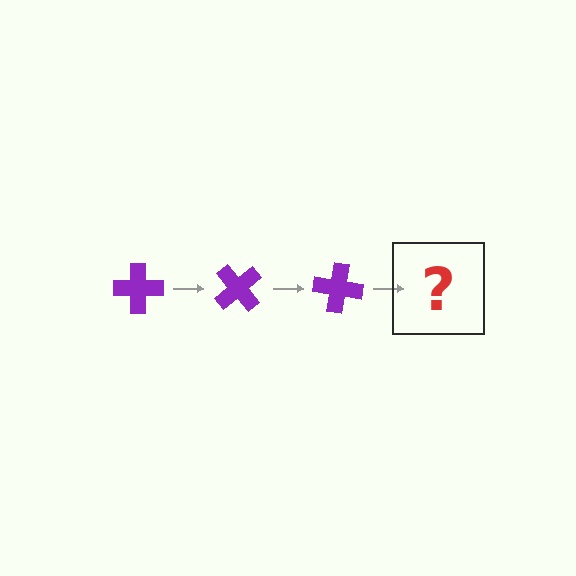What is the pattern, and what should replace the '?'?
The pattern is that the cross rotates 50 degrees each step. The '?' should be a purple cross rotated 150 degrees.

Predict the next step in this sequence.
The next step is a purple cross rotated 150 degrees.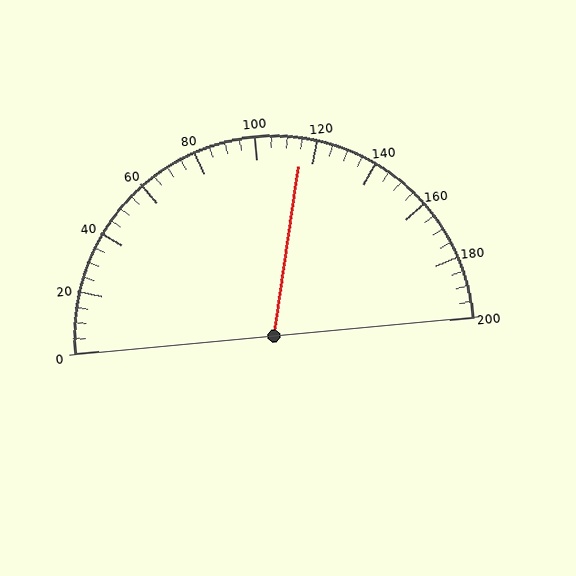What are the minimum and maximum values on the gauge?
The gauge ranges from 0 to 200.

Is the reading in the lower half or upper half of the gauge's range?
The reading is in the upper half of the range (0 to 200).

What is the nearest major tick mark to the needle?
The nearest major tick mark is 120.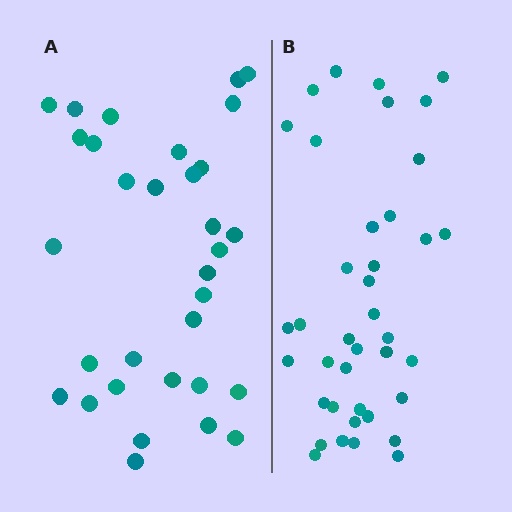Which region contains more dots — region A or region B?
Region B (the right region) has more dots.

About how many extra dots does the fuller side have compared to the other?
Region B has roughly 8 or so more dots than region A.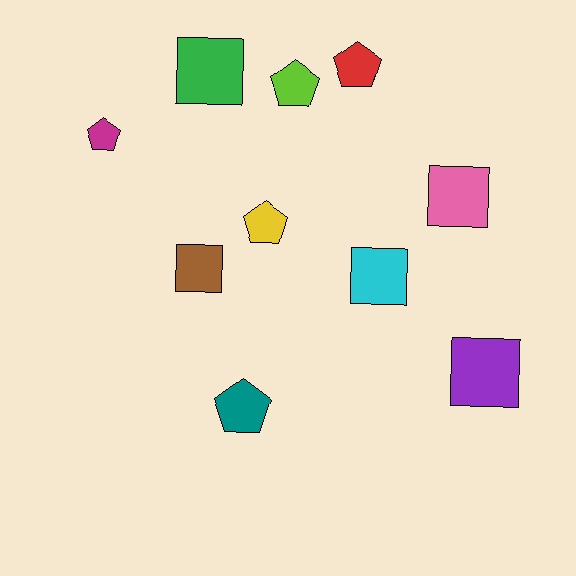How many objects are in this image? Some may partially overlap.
There are 10 objects.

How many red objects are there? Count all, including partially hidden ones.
There is 1 red object.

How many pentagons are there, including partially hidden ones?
There are 5 pentagons.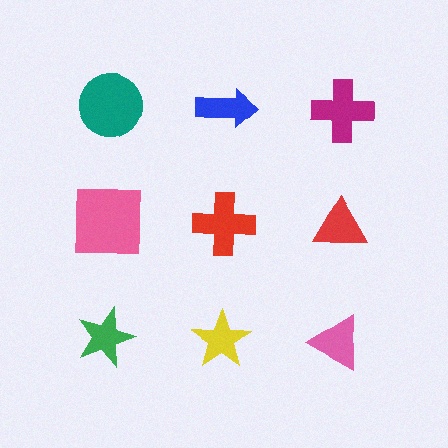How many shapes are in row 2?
3 shapes.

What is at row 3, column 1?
A green star.